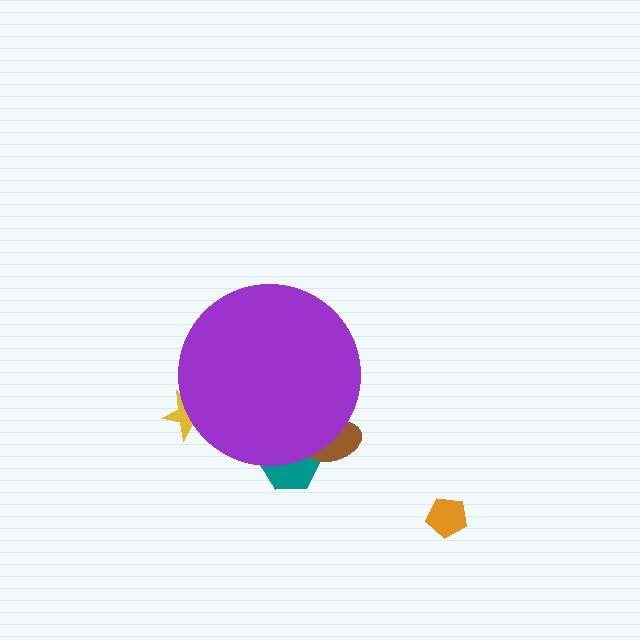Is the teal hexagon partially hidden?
Yes, the teal hexagon is partially hidden behind the purple circle.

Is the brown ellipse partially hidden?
Yes, the brown ellipse is partially hidden behind the purple circle.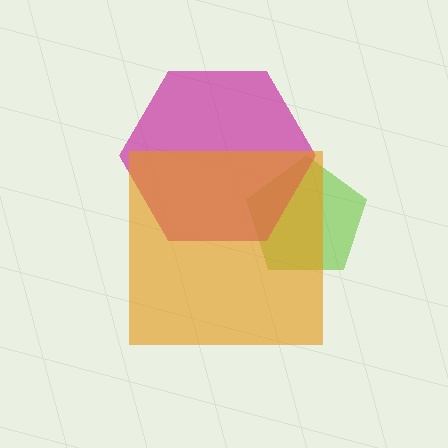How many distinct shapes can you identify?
There are 3 distinct shapes: a lime pentagon, a magenta hexagon, an orange square.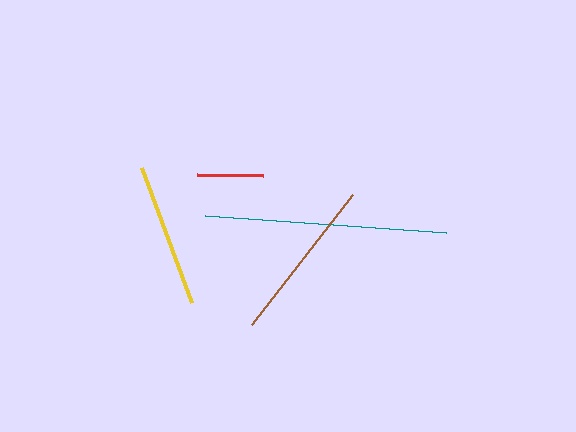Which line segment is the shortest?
The red line is the shortest at approximately 66 pixels.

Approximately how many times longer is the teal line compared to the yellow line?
The teal line is approximately 1.7 times the length of the yellow line.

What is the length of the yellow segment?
The yellow segment is approximately 143 pixels long.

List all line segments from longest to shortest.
From longest to shortest: teal, brown, yellow, red.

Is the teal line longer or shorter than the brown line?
The teal line is longer than the brown line.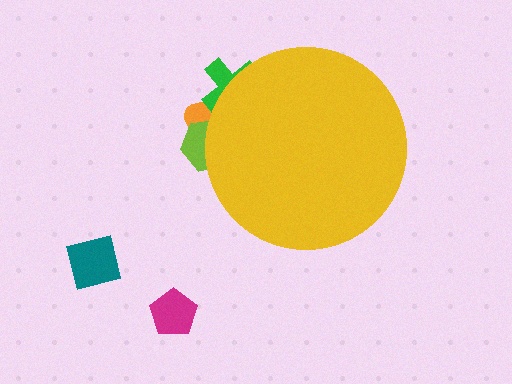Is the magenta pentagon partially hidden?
No, the magenta pentagon is fully visible.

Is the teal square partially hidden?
No, the teal square is fully visible.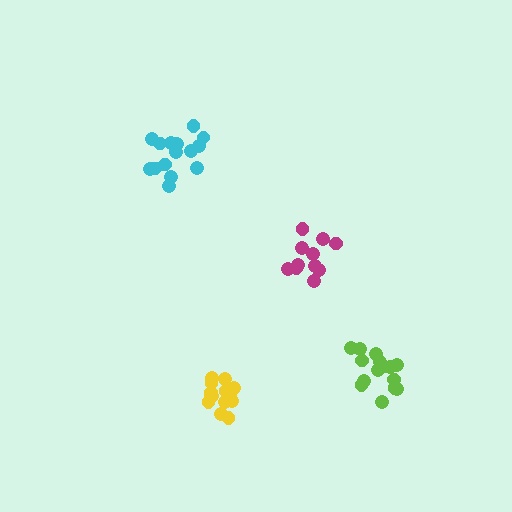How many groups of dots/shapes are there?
There are 4 groups.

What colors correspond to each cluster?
The clusters are colored: magenta, yellow, cyan, lime.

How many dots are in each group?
Group 1: 11 dots, Group 2: 15 dots, Group 3: 15 dots, Group 4: 15 dots (56 total).